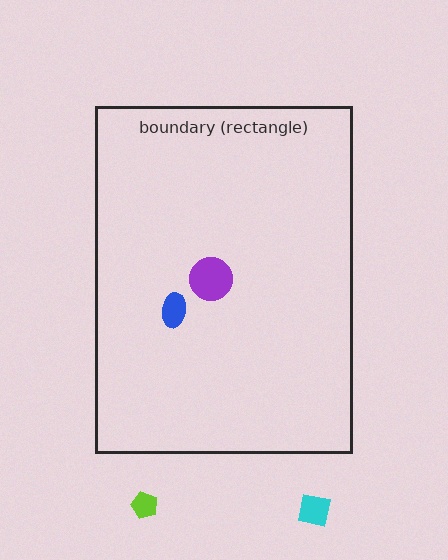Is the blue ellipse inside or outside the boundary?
Inside.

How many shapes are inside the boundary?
2 inside, 2 outside.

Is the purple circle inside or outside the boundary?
Inside.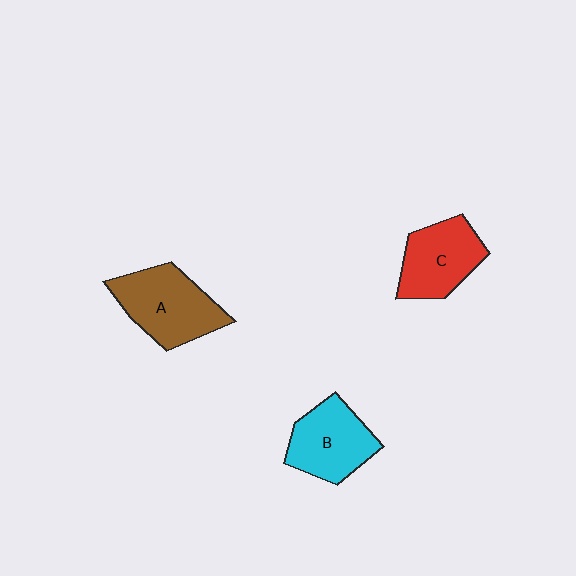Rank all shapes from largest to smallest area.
From largest to smallest: A (brown), B (cyan), C (red).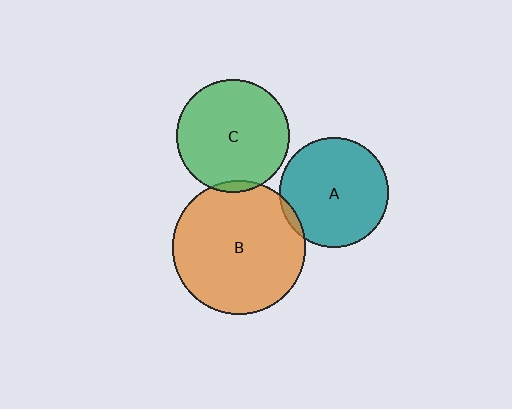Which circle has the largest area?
Circle B (orange).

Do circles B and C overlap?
Yes.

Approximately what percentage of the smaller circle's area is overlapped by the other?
Approximately 5%.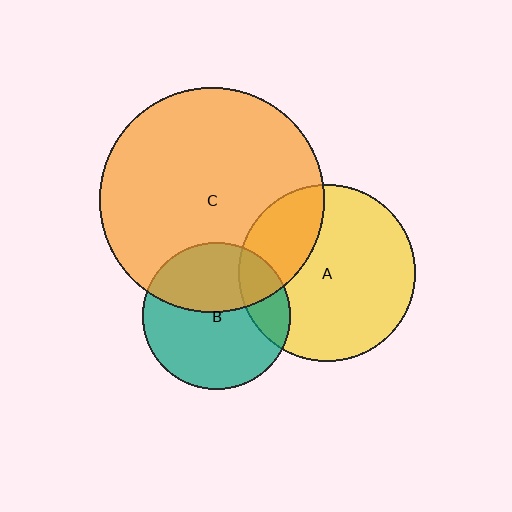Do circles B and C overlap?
Yes.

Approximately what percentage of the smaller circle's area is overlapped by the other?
Approximately 40%.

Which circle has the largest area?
Circle C (orange).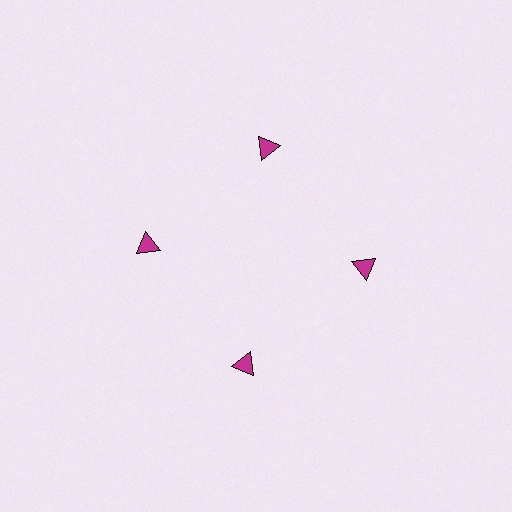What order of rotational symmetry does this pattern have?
This pattern has 4-fold rotational symmetry.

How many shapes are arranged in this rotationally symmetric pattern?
There are 4 shapes, arranged in 4 groups of 1.